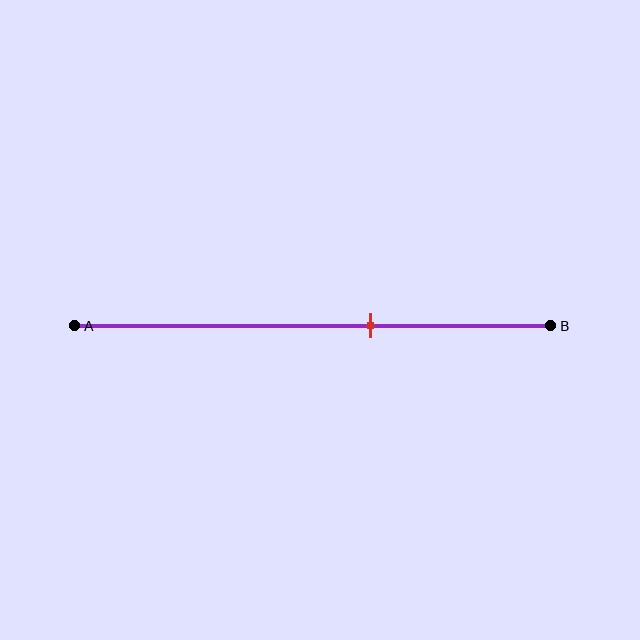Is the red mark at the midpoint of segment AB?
No, the mark is at about 60% from A, not at the 50% midpoint.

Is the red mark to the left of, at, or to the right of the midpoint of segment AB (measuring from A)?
The red mark is to the right of the midpoint of segment AB.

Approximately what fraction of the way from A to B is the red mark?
The red mark is approximately 60% of the way from A to B.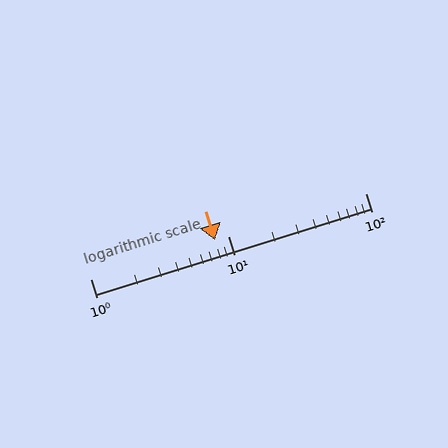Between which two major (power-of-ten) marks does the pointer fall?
The pointer is between 1 and 10.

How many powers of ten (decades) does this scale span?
The scale spans 2 decades, from 1 to 100.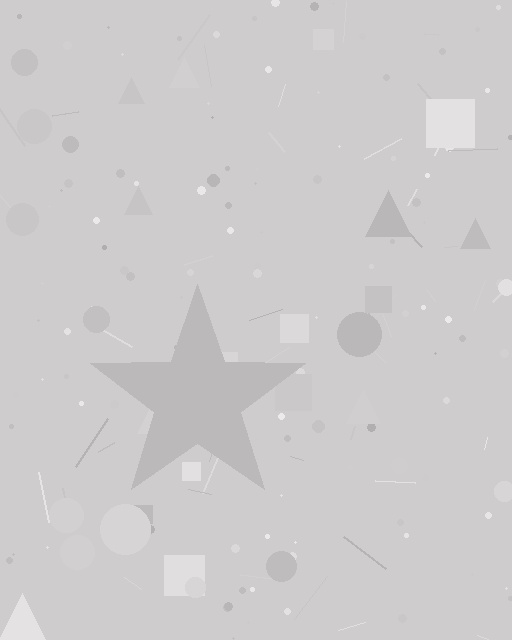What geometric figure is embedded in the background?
A star is embedded in the background.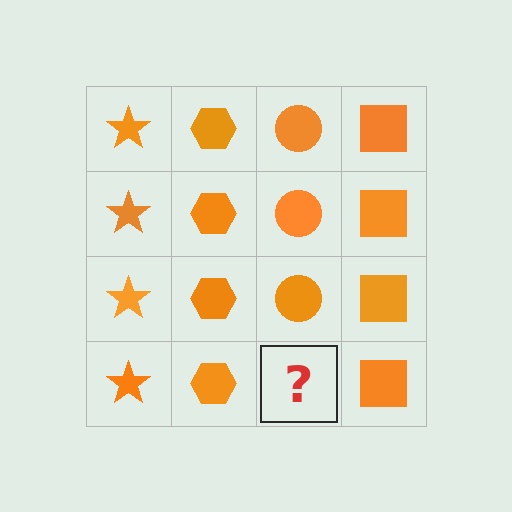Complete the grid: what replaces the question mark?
The question mark should be replaced with an orange circle.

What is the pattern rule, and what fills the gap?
The rule is that each column has a consistent shape. The gap should be filled with an orange circle.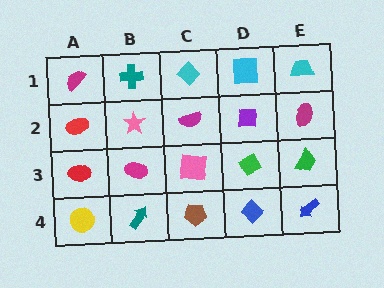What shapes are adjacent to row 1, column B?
A pink star (row 2, column B), a magenta semicircle (row 1, column A), a cyan diamond (row 1, column C).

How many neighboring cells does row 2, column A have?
3.